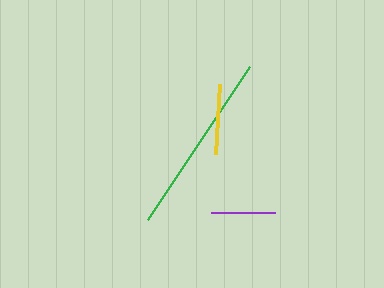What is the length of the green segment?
The green segment is approximately 184 pixels long.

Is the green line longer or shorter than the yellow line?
The green line is longer than the yellow line.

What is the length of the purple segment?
The purple segment is approximately 65 pixels long.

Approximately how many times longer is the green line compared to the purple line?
The green line is approximately 2.9 times the length of the purple line.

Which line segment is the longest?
The green line is the longest at approximately 184 pixels.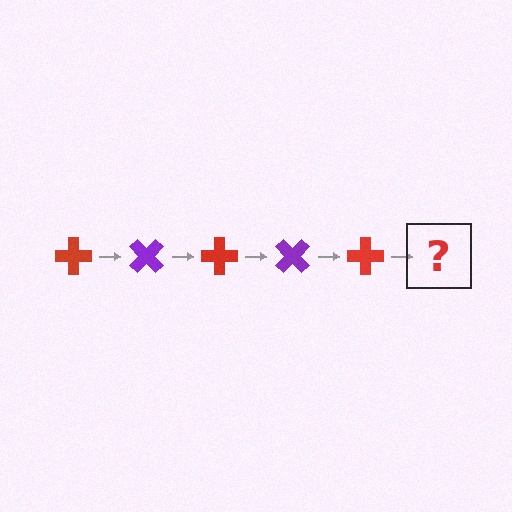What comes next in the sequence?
The next element should be a purple cross, rotated 225 degrees from the start.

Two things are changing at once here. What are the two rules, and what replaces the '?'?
The two rules are that it rotates 45 degrees each step and the color cycles through red and purple. The '?' should be a purple cross, rotated 225 degrees from the start.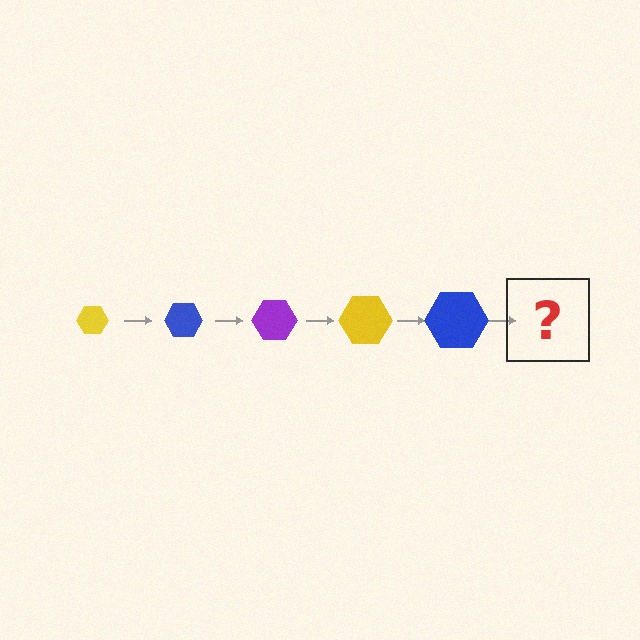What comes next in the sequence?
The next element should be a purple hexagon, larger than the previous one.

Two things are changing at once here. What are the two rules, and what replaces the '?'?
The two rules are that the hexagon grows larger each step and the color cycles through yellow, blue, and purple. The '?' should be a purple hexagon, larger than the previous one.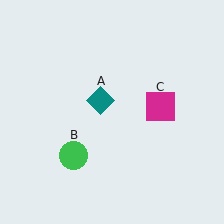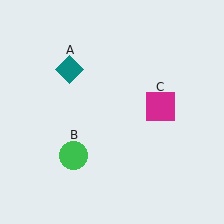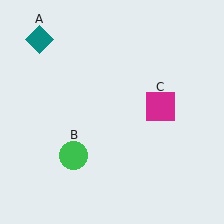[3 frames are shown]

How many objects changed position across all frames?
1 object changed position: teal diamond (object A).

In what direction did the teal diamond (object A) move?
The teal diamond (object A) moved up and to the left.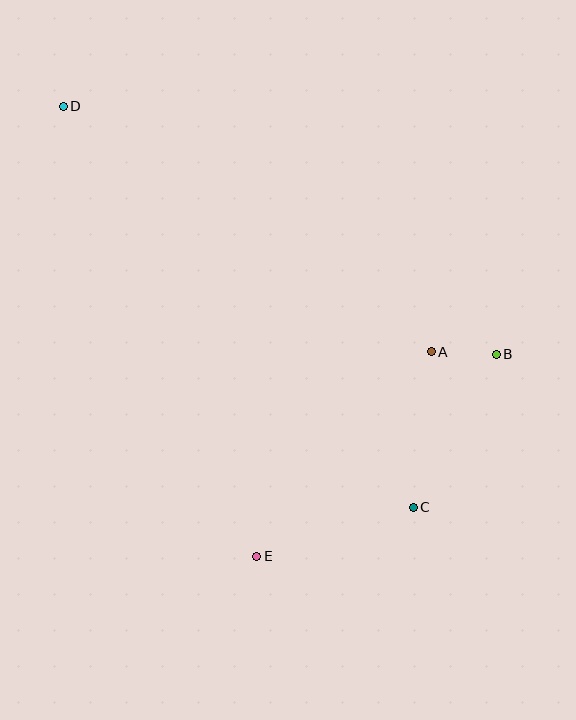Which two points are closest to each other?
Points A and B are closest to each other.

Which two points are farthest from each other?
Points C and D are farthest from each other.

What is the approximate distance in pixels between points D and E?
The distance between D and E is approximately 490 pixels.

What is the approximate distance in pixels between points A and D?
The distance between A and D is approximately 442 pixels.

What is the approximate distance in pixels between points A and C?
The distance between A and C is approximately 157 pixels.